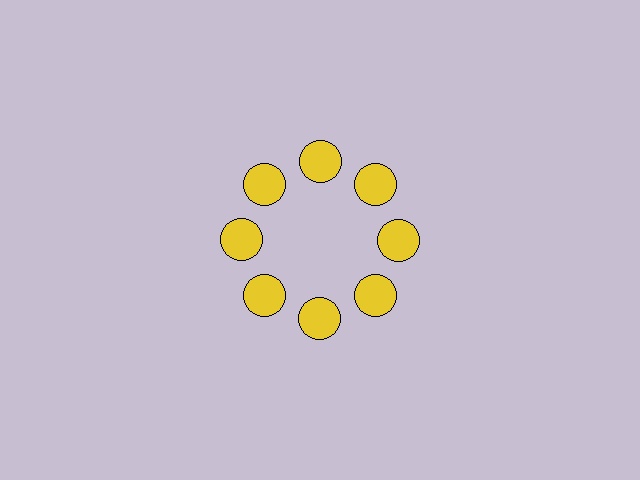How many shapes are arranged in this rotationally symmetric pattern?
There are 8 shapes, arranged in 8 groups of 1.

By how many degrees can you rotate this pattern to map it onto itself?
The pattern maps onto itself every 45 degrees of rotation.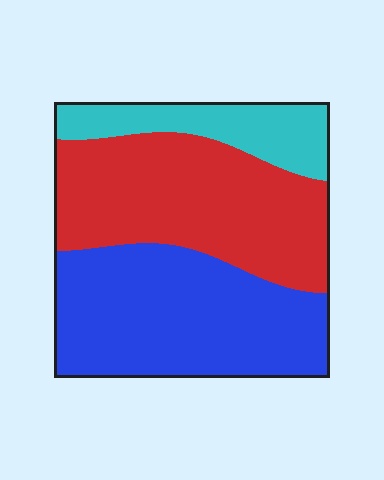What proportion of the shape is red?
Red takes up between a third and a half of the shape.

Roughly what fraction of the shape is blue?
Blue covers about 40% of the shape.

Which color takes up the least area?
Cyan, at roughly 15%.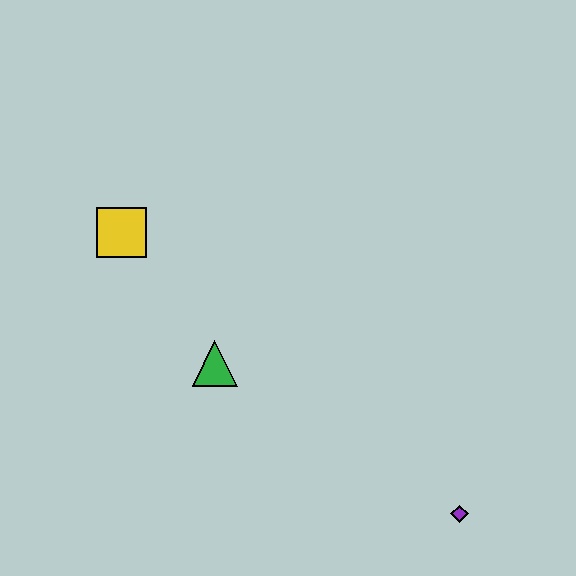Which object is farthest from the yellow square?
The purple diamond is farthest from the yellow square.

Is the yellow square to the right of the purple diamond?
No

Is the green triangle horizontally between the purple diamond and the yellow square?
Yes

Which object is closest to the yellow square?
The green triangle is closest to the yellow square.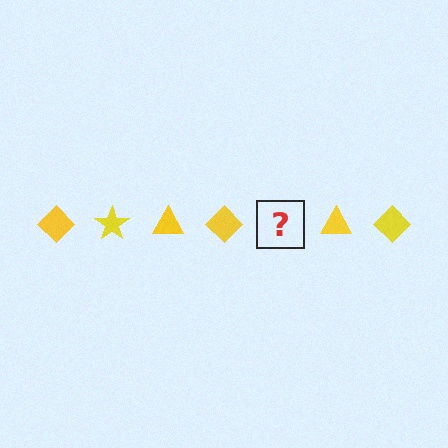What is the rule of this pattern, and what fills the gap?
The rule is that the pattern cycles through diamond, star, triangle shapes in yellow. The gap should be filled with a yellow star.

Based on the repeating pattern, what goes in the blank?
The blank should be a yellow star.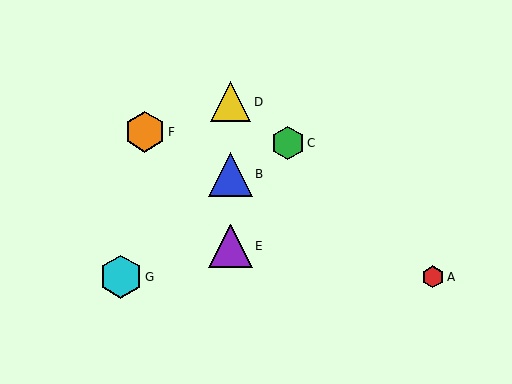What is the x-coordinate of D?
Object D is at x≈230.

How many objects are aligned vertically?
3 objects (B, D, E) are aligned vertically.